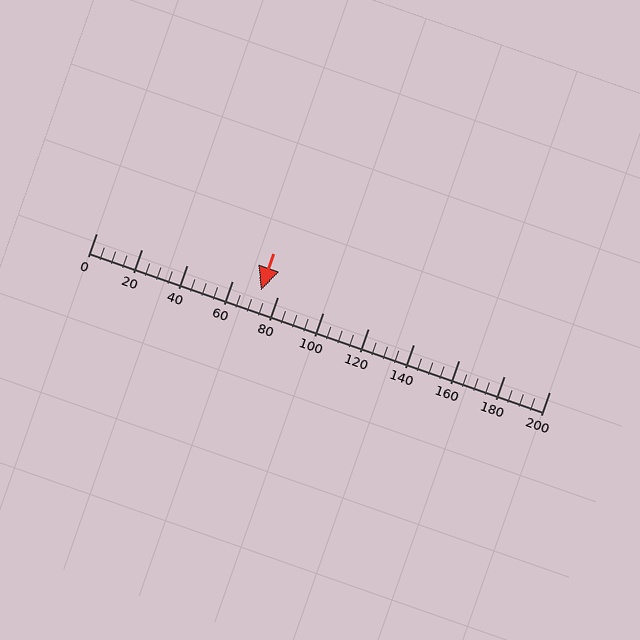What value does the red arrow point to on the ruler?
The red arrow points to approximately 73.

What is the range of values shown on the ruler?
The ruler shows values from 0 to 200.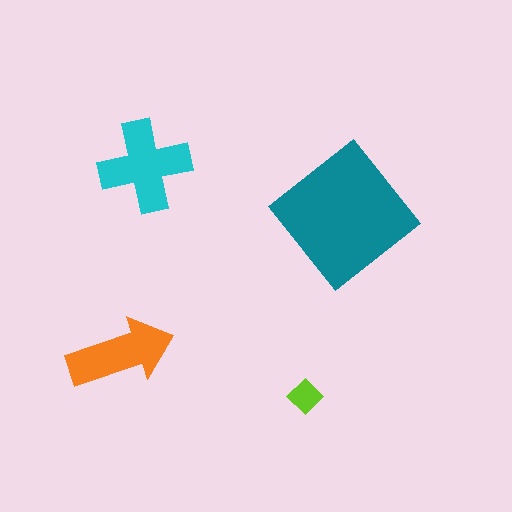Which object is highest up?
The cyan cross is topmost.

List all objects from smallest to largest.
The lime diamond, the orange arrow, the cyan cross, the teal diamond.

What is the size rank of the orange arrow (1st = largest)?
3rd.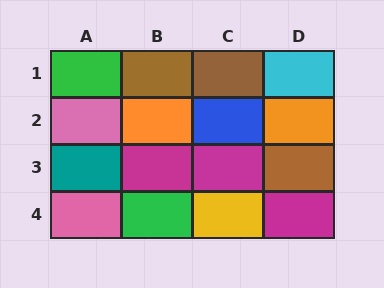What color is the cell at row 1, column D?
Cyan.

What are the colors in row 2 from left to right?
Pink, orange, blue, orange.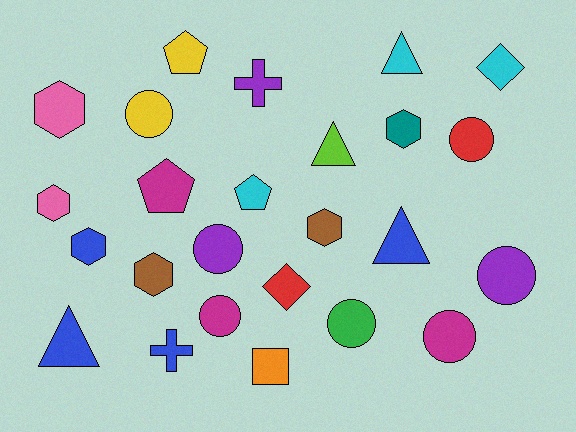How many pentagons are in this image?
There are 3 pentagons.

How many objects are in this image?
There are 25 objects.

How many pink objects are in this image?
There are 2 pink objects.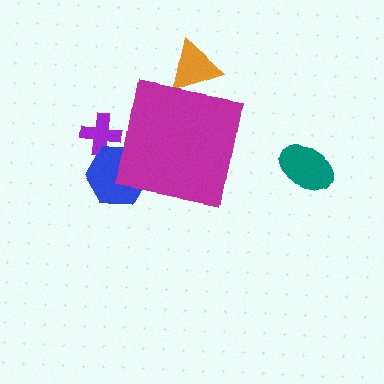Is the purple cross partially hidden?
Yes, the purple cross is partially hidden behind the magenta square.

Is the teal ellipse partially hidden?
No, the teal ellipse is fully visible.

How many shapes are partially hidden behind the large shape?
3 shapes are partially hidden.